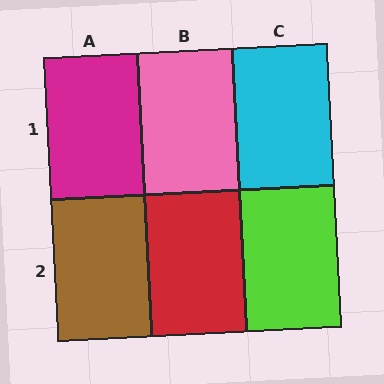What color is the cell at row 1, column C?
Cyan.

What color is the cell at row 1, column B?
Pink.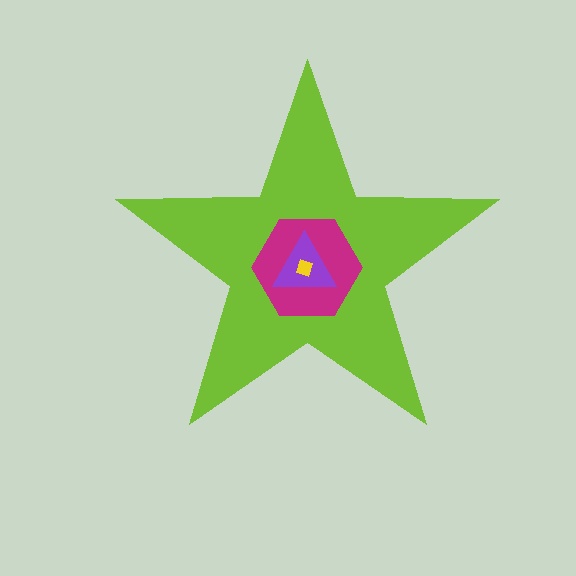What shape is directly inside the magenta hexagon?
The purple triangle.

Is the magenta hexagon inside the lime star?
Yes.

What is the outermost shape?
The lime star.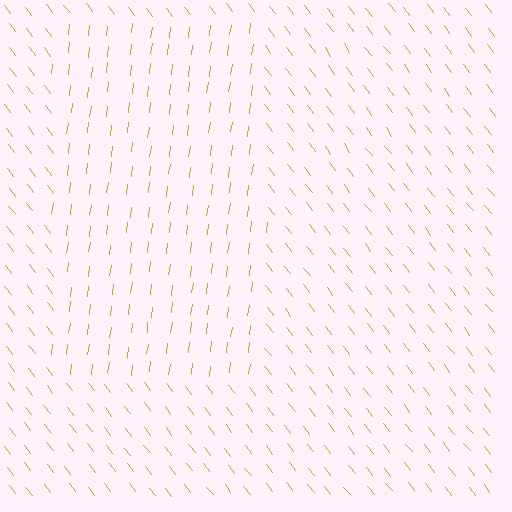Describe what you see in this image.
The image is filled with small orange line segments. A rectangle region in the image has lines oriented differently from the surrounding lines, creating a visible texture boundary.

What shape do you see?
I see a rectangle.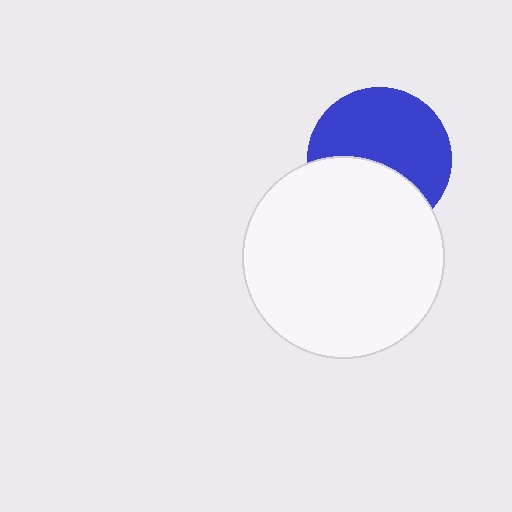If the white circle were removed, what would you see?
You would see the complete blue circle.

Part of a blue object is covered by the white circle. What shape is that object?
It is a circle.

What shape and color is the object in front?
The object in front is a white circle.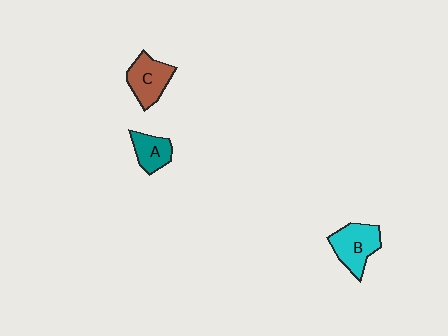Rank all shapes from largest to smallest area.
From largest to smallest: B (cyan), C (brown), A (teal).